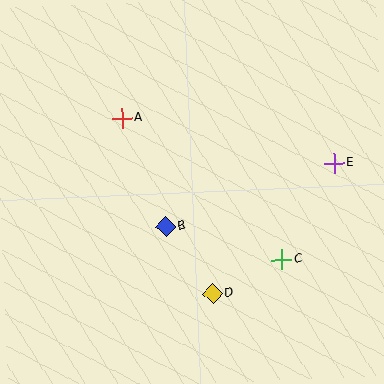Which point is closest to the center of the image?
Point B at (166, 227) is closest to the center.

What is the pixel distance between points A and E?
The distance between A and E is 217 pixels.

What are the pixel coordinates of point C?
Point C is at (282, 259).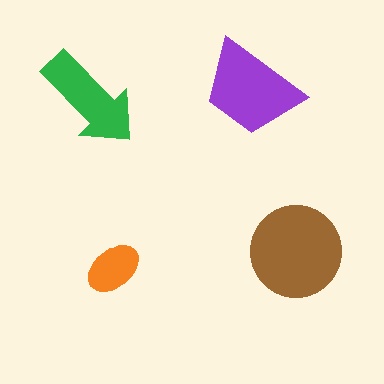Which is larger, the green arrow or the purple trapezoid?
The purple trapezoid.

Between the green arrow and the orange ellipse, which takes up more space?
The green arrow.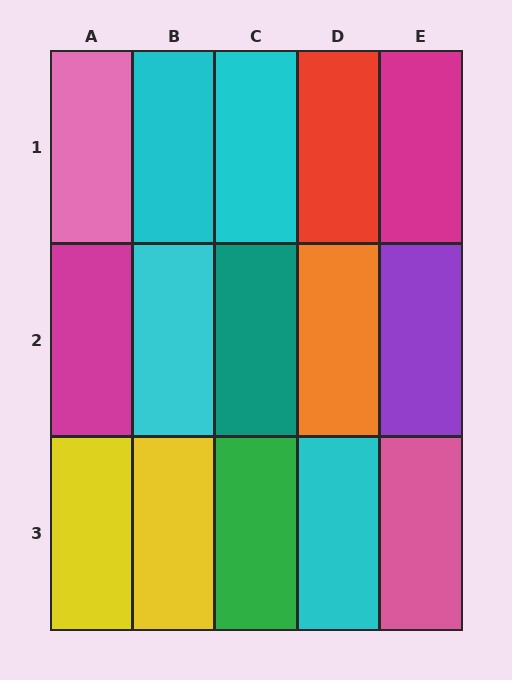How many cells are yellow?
2 cells are yellow.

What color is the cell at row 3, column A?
Yellow.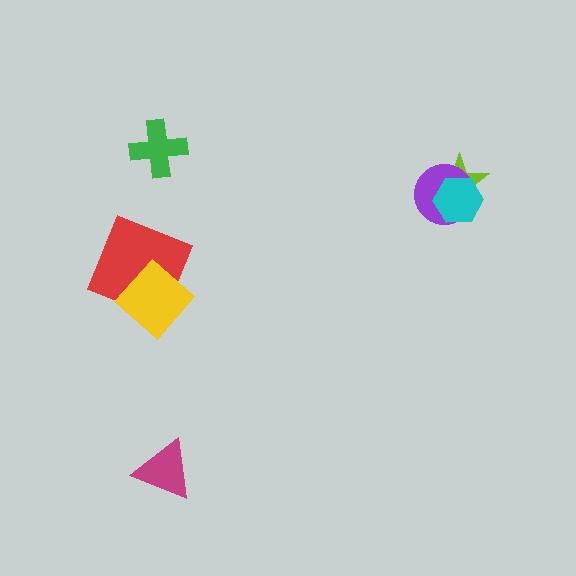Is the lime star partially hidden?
Yes, it is partially covered by another shape.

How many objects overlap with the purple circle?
2 objects overlap with the purple circle.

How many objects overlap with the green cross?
0 objects overlap with the green cross.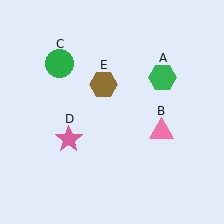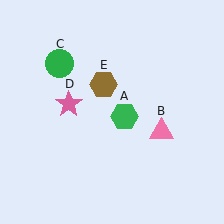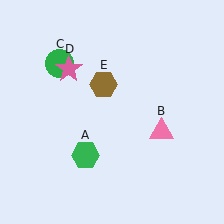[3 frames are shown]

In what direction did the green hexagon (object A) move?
The green hexagon (object A) moved down and to the left.